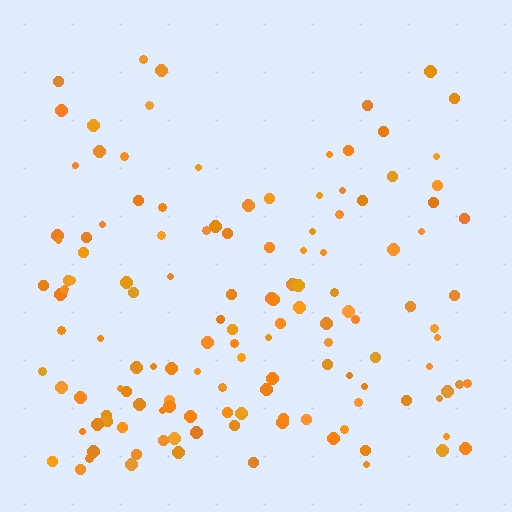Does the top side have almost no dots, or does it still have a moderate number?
Still a moderate number, just noticeably fewer than the bottom.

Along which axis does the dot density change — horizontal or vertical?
Vertical.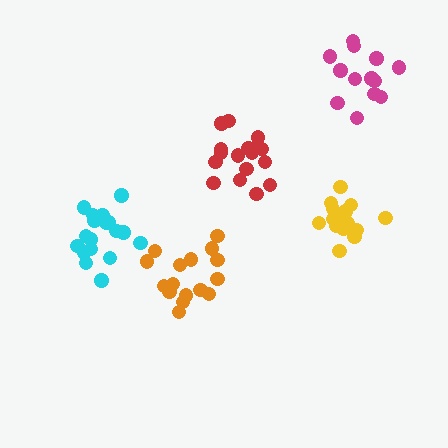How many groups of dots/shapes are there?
There are 5 groups.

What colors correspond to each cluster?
The clusters are colored: yellow, cyan, red, orange, magenta.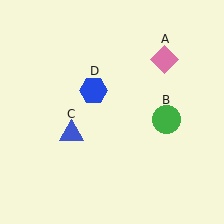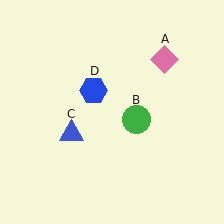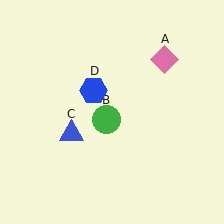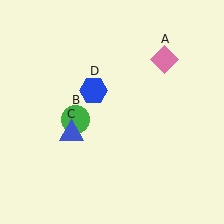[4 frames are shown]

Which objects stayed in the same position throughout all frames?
Pink diamond (object A) and blue triangle (object C) and blue hexagon (object D) remained stationary.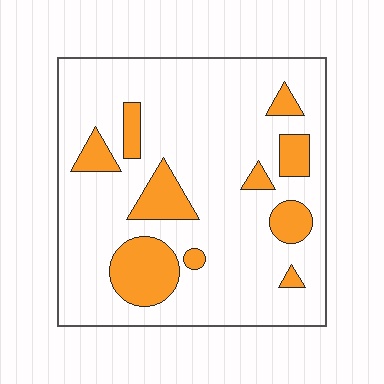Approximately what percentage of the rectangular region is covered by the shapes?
Approximately 20%.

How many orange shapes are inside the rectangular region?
10.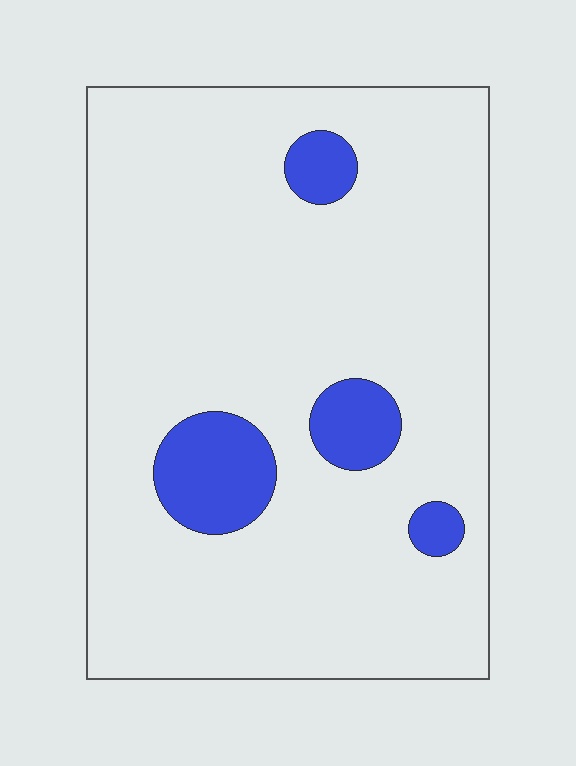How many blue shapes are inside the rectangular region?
4.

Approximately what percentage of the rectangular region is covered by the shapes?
Approximately 10%.